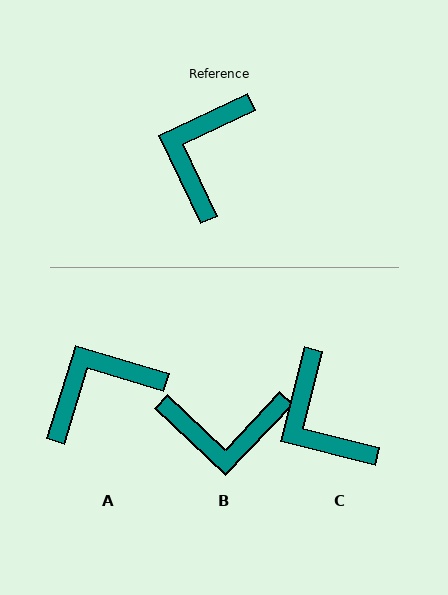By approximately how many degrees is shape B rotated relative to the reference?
Approximately 111 degrees counter-clockwise.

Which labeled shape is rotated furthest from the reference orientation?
B, about 111 degrees away.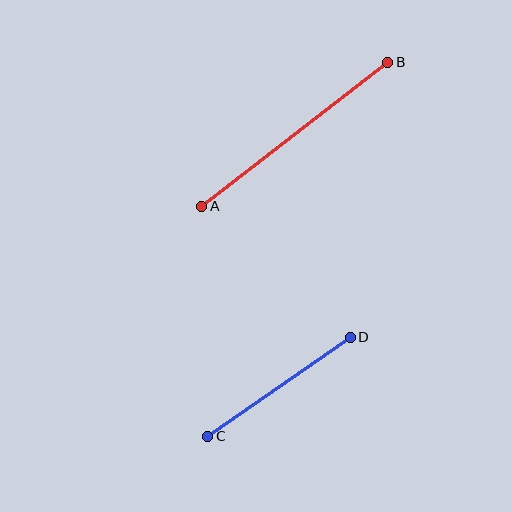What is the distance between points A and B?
The distance is approximately 235 pixels.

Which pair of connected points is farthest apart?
Points A and B are farthest apart.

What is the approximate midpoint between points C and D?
The midpoint is at approximately (279, 387) pixels.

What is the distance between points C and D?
The distance is approximately 173 pixels.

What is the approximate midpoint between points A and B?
The midpoint is at approximately (295, 134) pixels.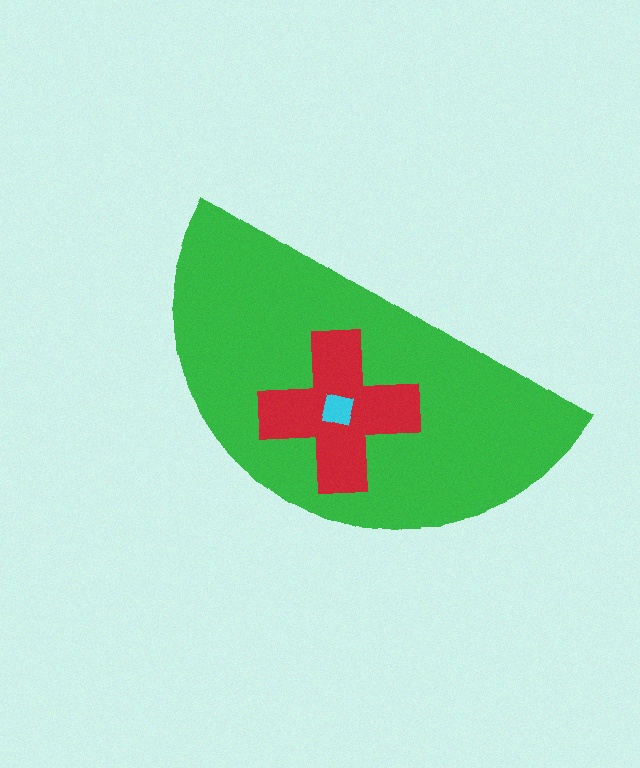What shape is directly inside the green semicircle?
The red cross.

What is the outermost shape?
The green semicircle.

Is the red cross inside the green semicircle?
Yes.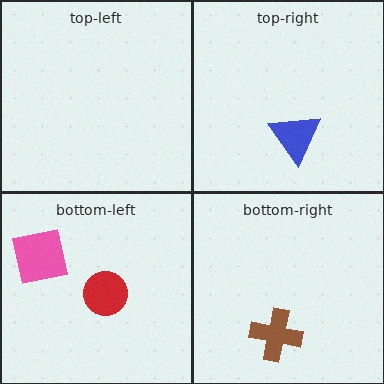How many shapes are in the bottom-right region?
1.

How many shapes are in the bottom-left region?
2.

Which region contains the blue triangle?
The top-right region.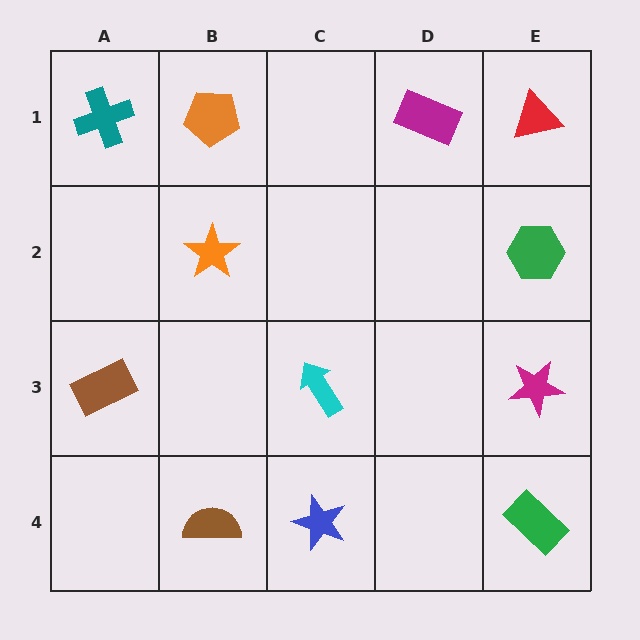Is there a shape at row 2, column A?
No, that cell is empty.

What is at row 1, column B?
An orange pentagon.